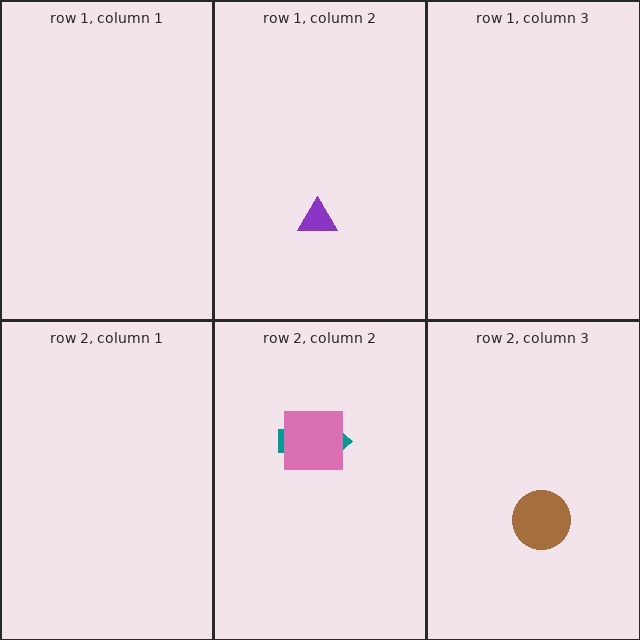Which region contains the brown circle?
The row 2, column 3 region.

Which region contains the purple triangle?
The row 1, column 2 region.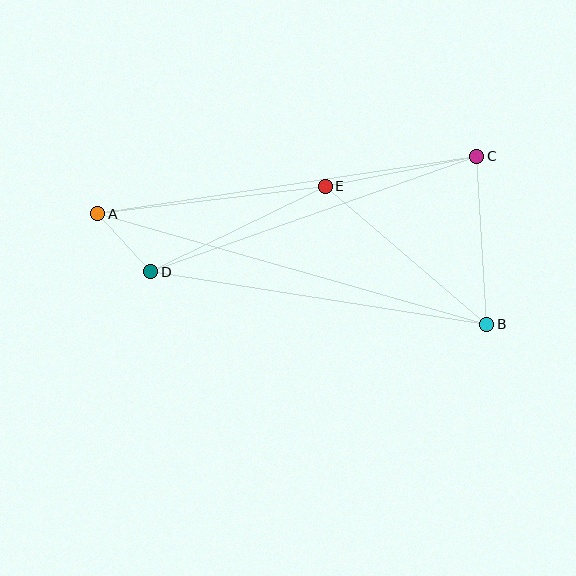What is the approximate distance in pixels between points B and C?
The distance between B and C is approximately 169 pixels.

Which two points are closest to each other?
Points A and D are closest to each other.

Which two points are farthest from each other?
Points A and B are farthest from each other.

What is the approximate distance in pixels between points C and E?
The distance between C and E is approximately 155 pixels.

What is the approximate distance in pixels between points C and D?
The distance between C and D is approximately 346 pixels.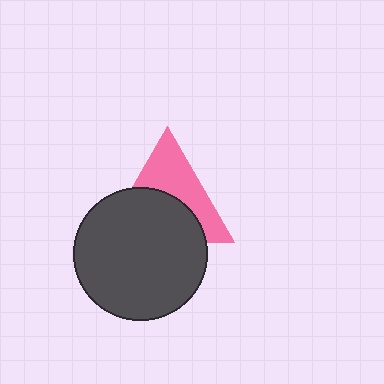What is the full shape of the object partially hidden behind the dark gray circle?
The partially hidden object is a pink triangle.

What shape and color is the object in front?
The object in front is a dark gray circle.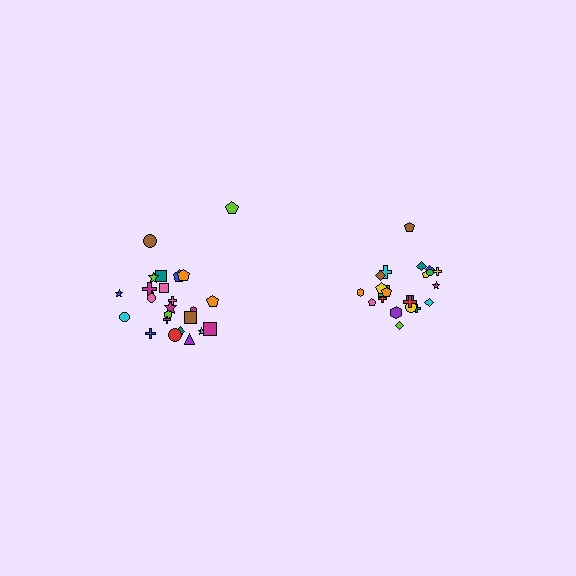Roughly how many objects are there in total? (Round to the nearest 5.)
Roughly 45 objects in total.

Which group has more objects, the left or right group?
The left group.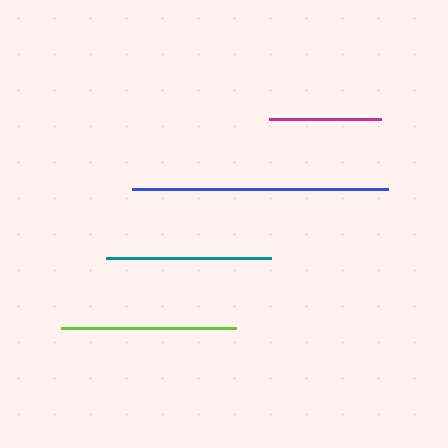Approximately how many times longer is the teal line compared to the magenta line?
The teal line is approximately 1.5 times the length of the magenta line.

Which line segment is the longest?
The blue line is the longest at approximately 256 pixels.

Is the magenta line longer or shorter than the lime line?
The lime line is longer than the magenta line.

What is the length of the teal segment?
The teal segment is approximately 165 pixels long.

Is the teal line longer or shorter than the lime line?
The lime line is longer than the teal line.